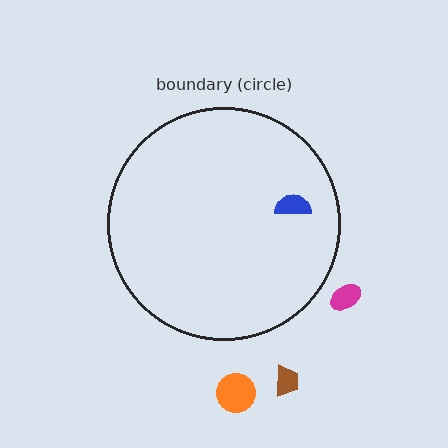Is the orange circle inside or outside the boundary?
Outside.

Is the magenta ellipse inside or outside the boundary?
Outside.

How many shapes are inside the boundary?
1 inside, 3 outside.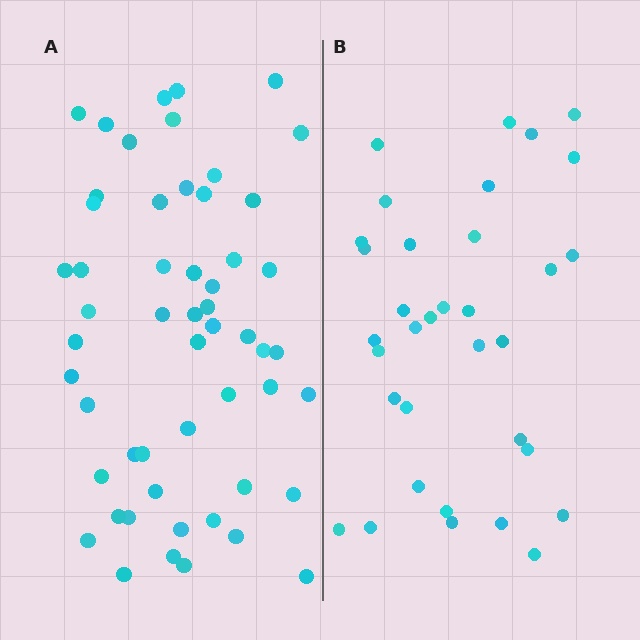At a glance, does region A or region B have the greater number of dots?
Region A (the left region) has more dots.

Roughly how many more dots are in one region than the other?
Region A has approximately 20 more dots than region B.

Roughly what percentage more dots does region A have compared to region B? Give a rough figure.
About 60% more.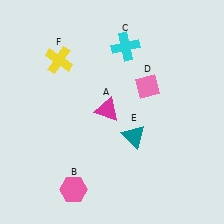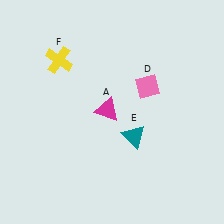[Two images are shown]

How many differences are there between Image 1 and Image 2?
There are 2 differences between the two images.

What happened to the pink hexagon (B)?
The pink hexagon (B) was removed in Image 2. It was in the bottom-left area of Image 1.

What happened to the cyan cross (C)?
The cyan cross (C) was removed in Image 2. It was in the top-right area of Image 1.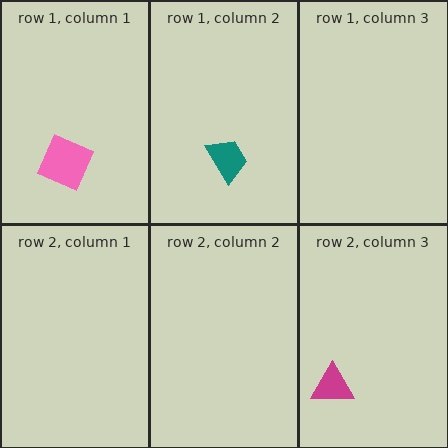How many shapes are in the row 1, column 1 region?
1.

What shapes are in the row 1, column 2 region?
The teal trapezoid.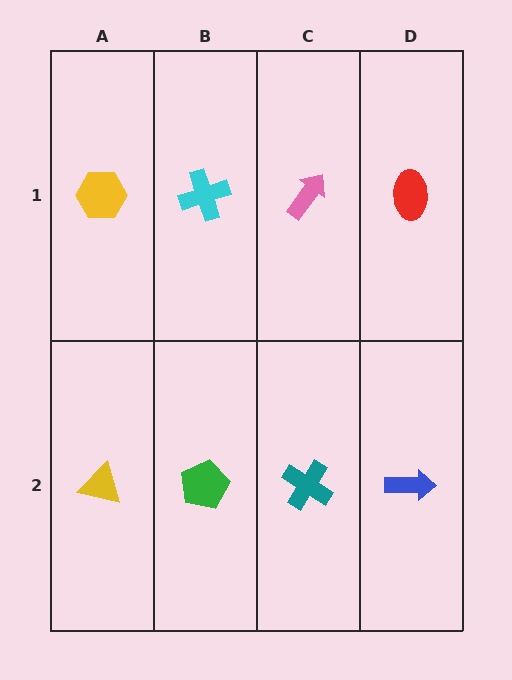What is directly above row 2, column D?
A red ellipse.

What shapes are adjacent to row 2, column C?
A pink arrow (row 1, column C), a green pentagon (row 2, column B), a blue arrow (row 2, column D).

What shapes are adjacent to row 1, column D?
A blue arrow (row 2, column D), a pink arrow (row 1, column C).